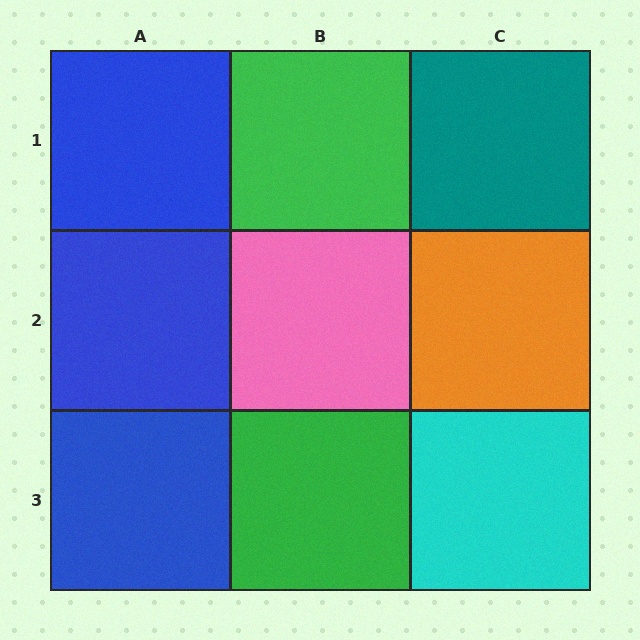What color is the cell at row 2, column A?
Blue.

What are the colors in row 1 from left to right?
Blue, green, teal.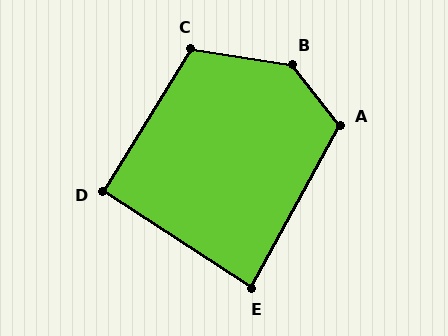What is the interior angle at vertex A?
Approximately 113 degrees (obtuse).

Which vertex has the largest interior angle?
B, at approximately 137 degrees.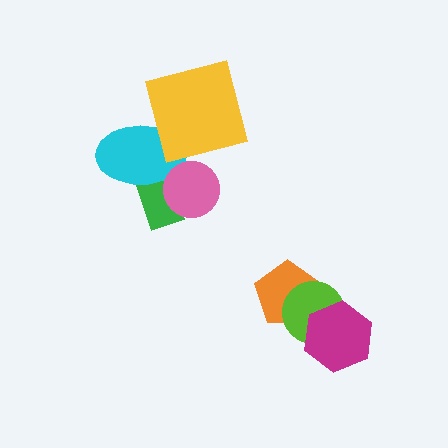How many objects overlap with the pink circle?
2 objects overlap with the pink circle.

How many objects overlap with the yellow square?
1 object overlaps with the yellow square.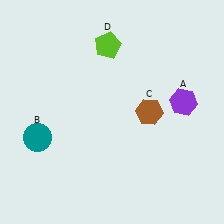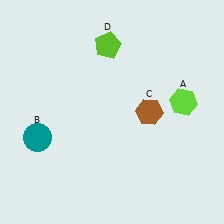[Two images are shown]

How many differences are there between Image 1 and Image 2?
There is 1 difference between the two images.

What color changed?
The hexagon (A) changed from purple in Image 1 to lime in Image 2.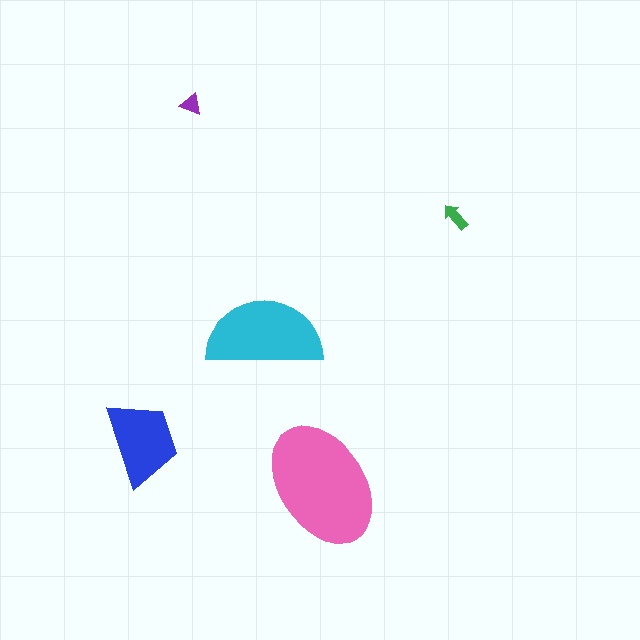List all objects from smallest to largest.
The purple triangle, the green arrow, the blue trapezoid, the cyan semicircle, the pink ellipse.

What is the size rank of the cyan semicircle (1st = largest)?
2nd.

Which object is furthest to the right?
The green arrow is rightmost.